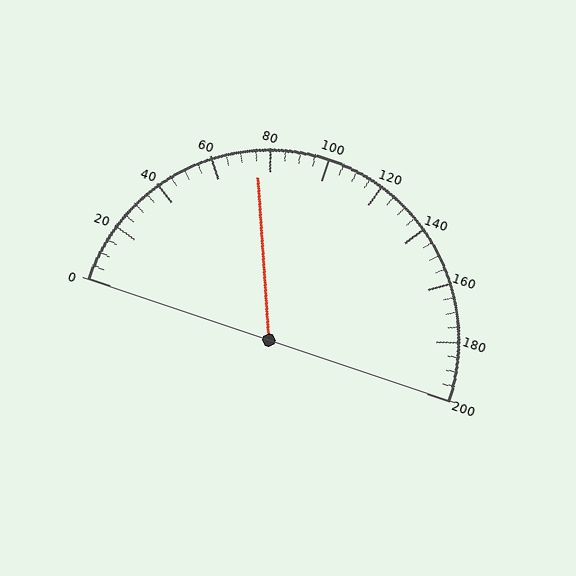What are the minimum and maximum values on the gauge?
The gauge ranges from 0 to 200.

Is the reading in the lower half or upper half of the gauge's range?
The reading is in the lower half of the range (0 to 200).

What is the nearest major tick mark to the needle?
The nearest major tick mark is 80.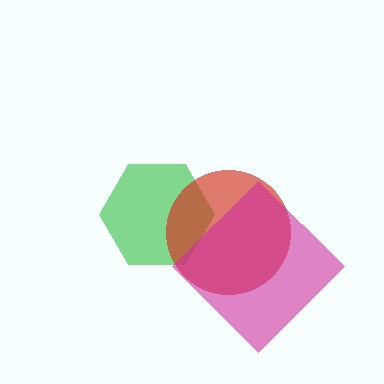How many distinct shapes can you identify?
There are 3 distinct shapes: a green hexagon, a red circle, a magenta diamond.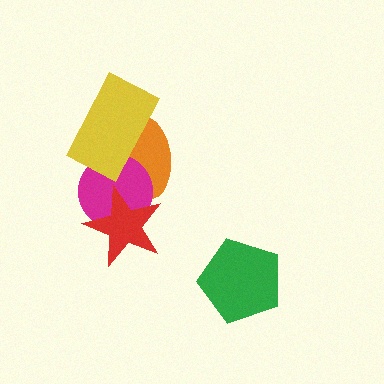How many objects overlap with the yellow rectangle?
2 objects overlap with the yellow rectangle.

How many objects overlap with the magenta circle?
3 objects overlap with the magenta circle.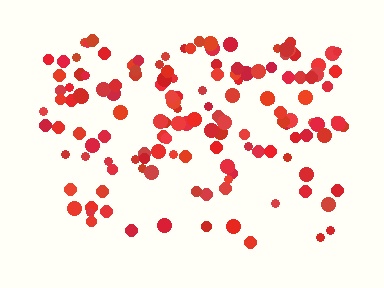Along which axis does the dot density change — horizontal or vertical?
Vertical.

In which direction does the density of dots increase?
From bottom to top, with the top side densest.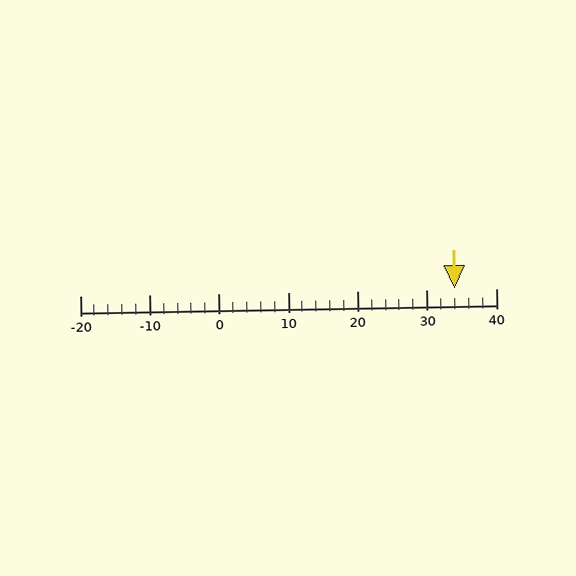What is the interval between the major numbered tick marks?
The major tick marks are spaced 10 units apart.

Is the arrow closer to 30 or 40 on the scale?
The arrow is closer to 30.